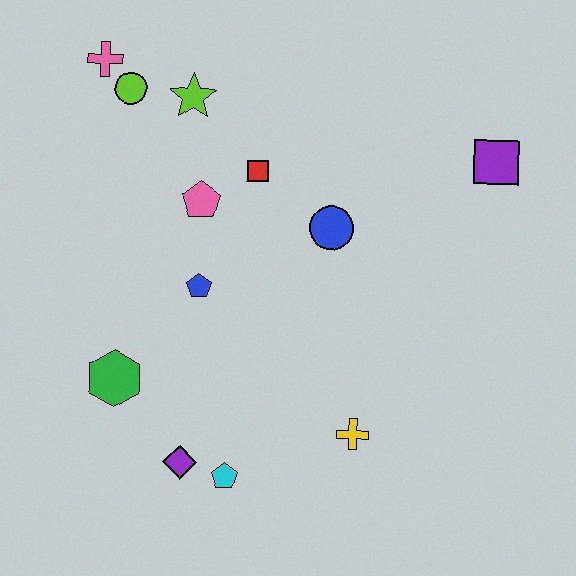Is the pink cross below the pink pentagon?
No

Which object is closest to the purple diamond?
The cyan pentagon is closest to the purple diamond.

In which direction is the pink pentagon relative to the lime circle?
The pink pentagon is below the lime circle.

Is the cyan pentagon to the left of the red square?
Yes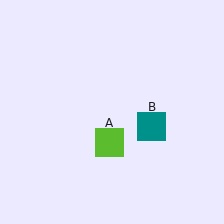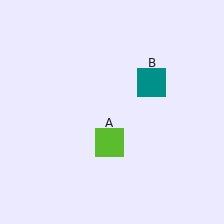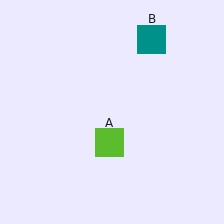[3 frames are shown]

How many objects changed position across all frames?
1 object changed position: teal square (object B).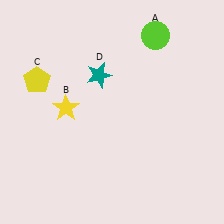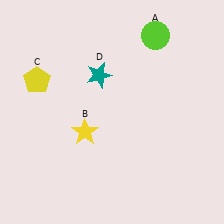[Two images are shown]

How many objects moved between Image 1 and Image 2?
1 object moved between the two images.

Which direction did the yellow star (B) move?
The yellow star (B) moved down.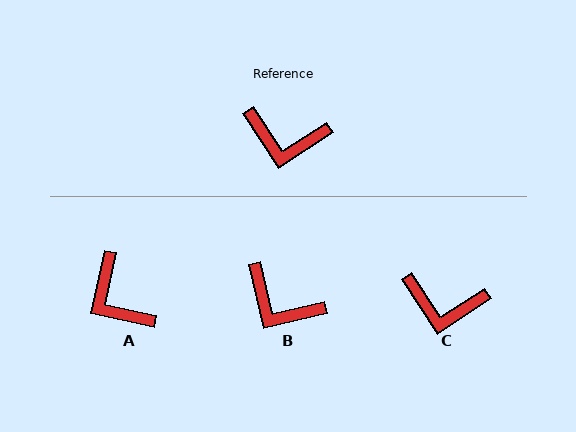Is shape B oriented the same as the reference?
No, it is off by about 20 degrees.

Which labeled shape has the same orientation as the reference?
C.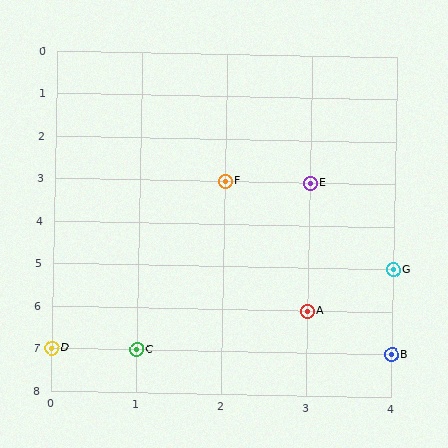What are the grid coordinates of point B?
Point B is at grid coordinates (4, 7).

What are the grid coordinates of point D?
Point D is at grid coordinates (0, 7).